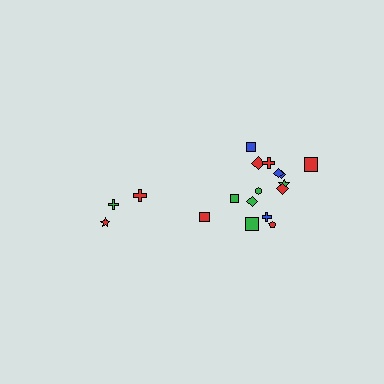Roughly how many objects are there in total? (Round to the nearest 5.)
Roughly 20 objects in total.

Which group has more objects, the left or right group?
The right group.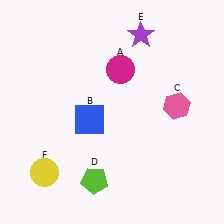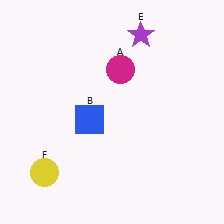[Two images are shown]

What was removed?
The pink hexagon (C), the lime pentagon (D) were removed in Image 2.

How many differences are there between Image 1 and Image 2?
There are 2 differences between the two images.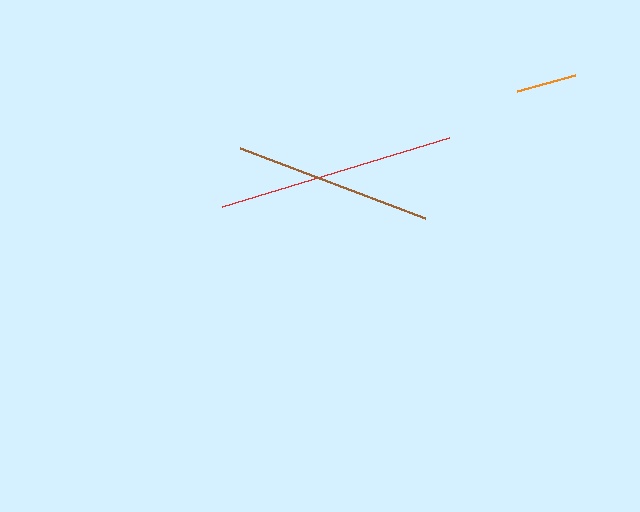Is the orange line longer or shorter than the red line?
The red line is longer than the orange line.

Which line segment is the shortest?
The orange line is the shortest at approximately 61 pixels.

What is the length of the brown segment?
The brown segment is approximately 198 pixels long.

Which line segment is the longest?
The red line is the longest at approximately 237 pixels.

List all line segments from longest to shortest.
From longest to shortest: red, brown, orange.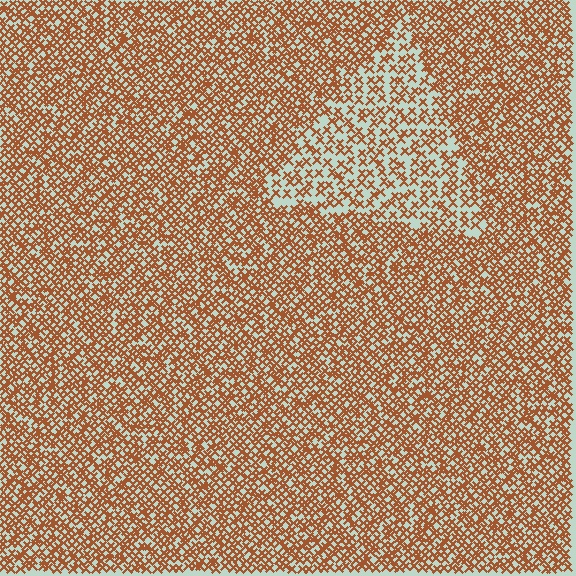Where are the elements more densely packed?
The elements are more densely packed outside the triangle boundary.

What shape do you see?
I see a triangle.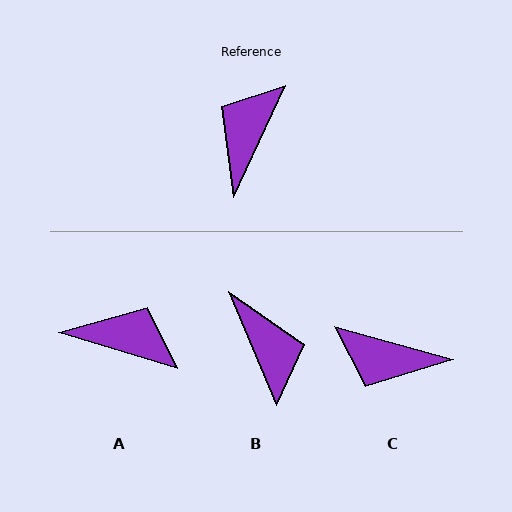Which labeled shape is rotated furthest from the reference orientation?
B, about 132 degrees away.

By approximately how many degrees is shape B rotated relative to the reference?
Approximately 132 degrees clockwise.